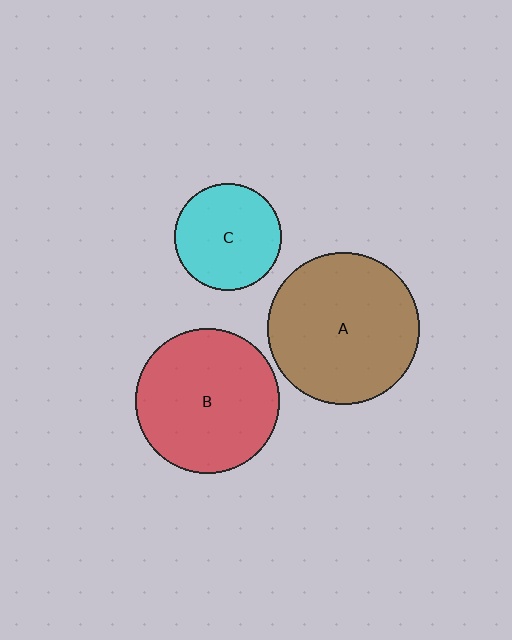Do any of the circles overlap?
No, none of the circles overlap.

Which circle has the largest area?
Circle A (brown).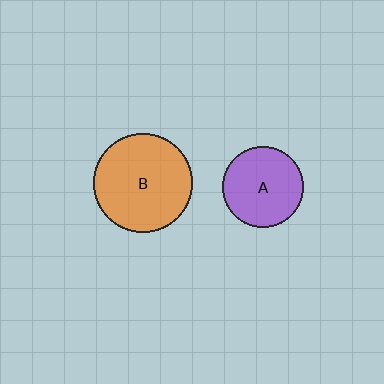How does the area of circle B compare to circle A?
Approximately 1.5 times.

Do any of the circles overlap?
No, none of the circles overlap.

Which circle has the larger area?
Circle B (orange).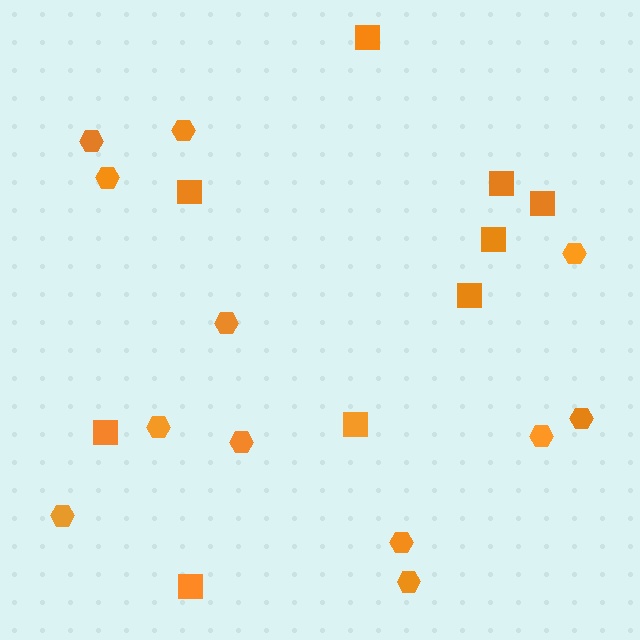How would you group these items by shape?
There are 2 groups: one group of hexagons (12) and one group of squares (9).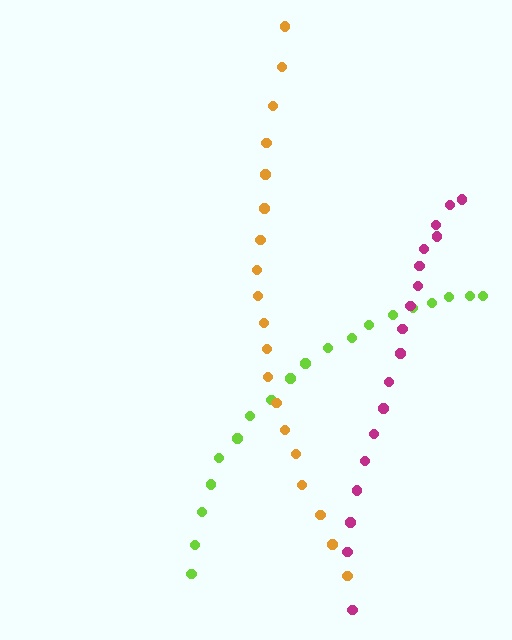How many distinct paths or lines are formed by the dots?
There are 3 distinct paths.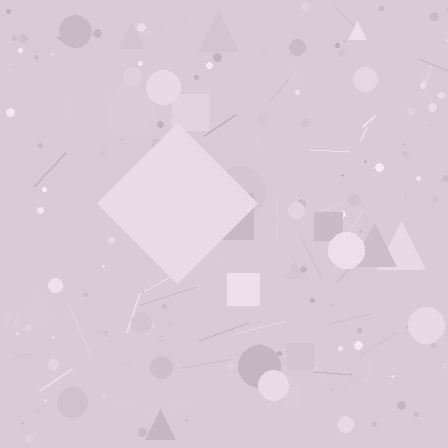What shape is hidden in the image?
A diamond is hidden in the image.